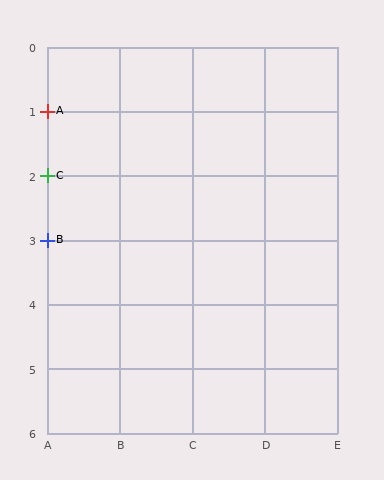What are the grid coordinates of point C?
Point C is at grid coordinates (A, 2).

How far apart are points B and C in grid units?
Points B and C are 1 row apart.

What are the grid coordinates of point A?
Point A is at grid coordinates (A, 1).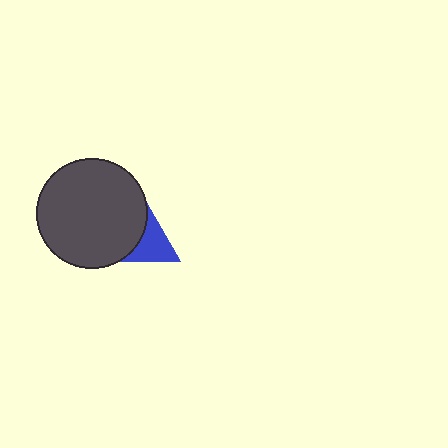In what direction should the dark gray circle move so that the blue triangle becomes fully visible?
The dark gray circle should move left. That is the shortest direction to clear the overlap and leave the blue triangle fully visible.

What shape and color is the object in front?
The object in front is a dark gray circle.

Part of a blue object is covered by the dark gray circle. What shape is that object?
It is a triangle.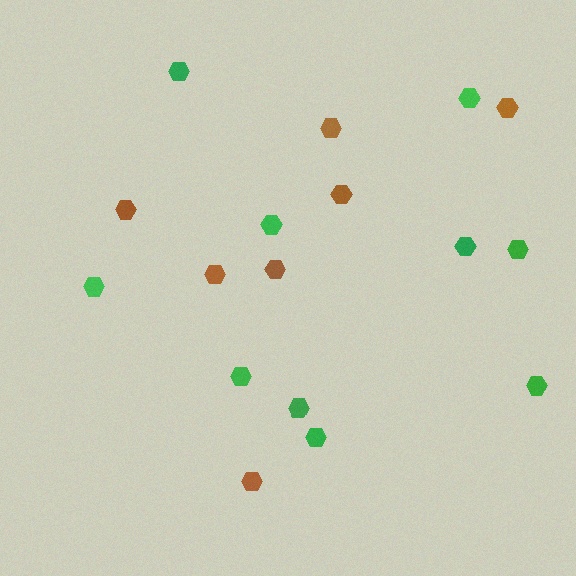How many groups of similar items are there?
There are 2 groups: one group of green hexagons (10) and one group of brown hexagons (7).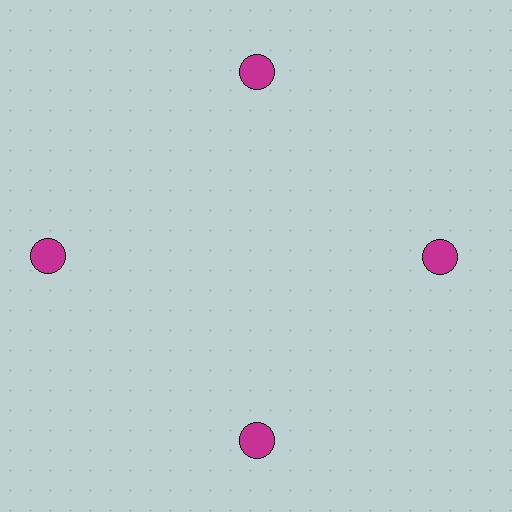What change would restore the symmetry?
The symmetry would be restored by moving it inward, back onto the ring so that all 4 circles sit at equal angles and equal distance from the center.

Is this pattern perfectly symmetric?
No. The 4 magenta circles are arranged in a ring, but one element near the 9 o'clock position is pushed outward from the center, breaking the 4-fold rotational symmetry.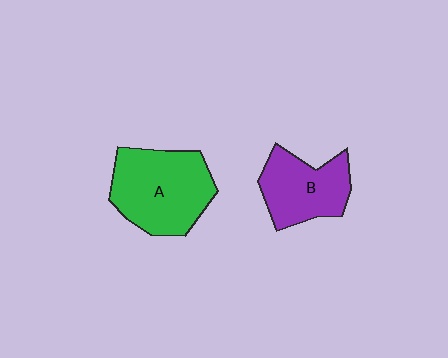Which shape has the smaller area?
Shape B (purple).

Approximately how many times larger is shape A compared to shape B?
Approximately 1.4 times.